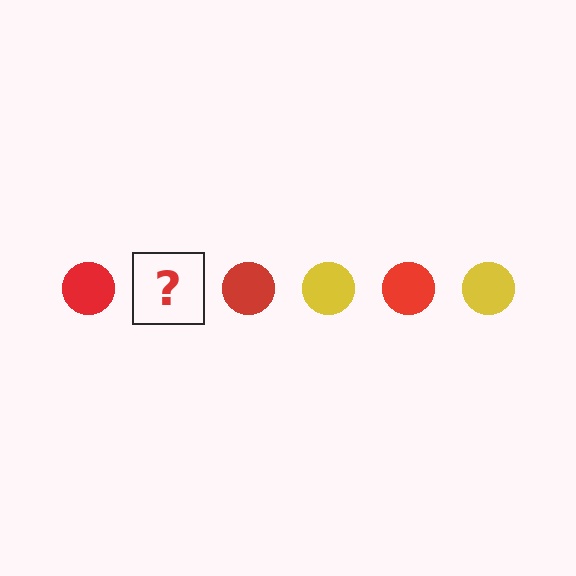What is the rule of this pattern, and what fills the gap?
The rule is that the pattern cycles through red, yellow circles. The gap should be filled with a yellow circle.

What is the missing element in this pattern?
The missing element is a yellow circle.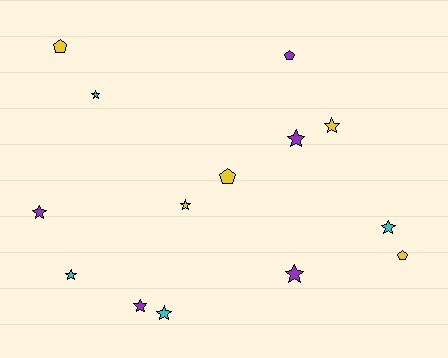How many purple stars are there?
There are 4 purple stars.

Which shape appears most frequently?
Star, with 10 objects.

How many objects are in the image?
There are 14 objects.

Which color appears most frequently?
Yellow, with 5 objects.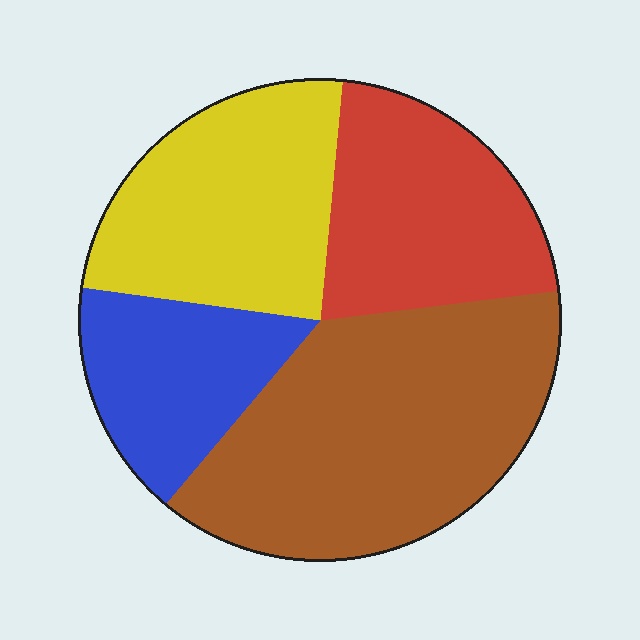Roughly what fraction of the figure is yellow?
Yellow takes up between a sixth and a third of the figure.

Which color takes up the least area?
Blue, at roughly 15%.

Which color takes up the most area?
Brown, at roughly 40%.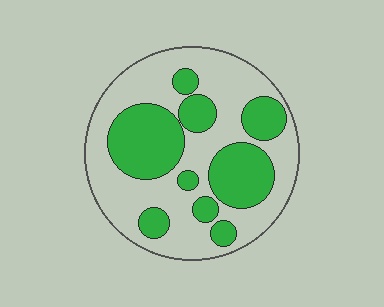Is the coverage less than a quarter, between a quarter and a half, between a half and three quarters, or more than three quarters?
Between a quarter and a half.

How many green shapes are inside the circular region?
9.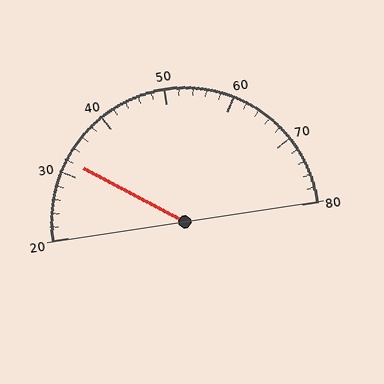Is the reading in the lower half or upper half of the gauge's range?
The reading is in the lower half of the range (20 to 80).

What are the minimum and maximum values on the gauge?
The gauge ranges from 20 to 80.